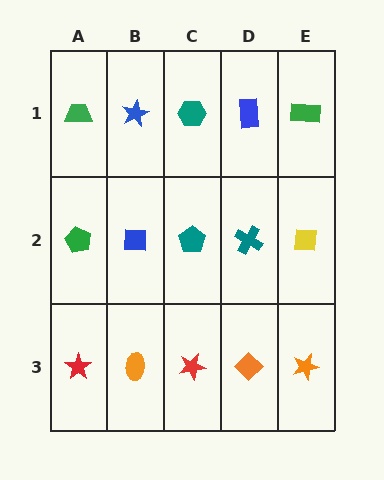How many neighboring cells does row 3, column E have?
2.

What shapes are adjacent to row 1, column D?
A teal cross (row 2, column D), a teal hexagon (row 1, column C), a green rectangle (row 1, column E).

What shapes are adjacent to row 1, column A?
A green pentagon (row 2, column A), a blue star (row 1, column B).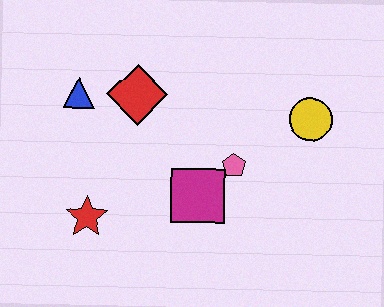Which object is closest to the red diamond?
The blue triangle is closest to the red diamond.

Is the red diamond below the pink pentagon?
No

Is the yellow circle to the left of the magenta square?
No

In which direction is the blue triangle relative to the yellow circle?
The blue triangle is to the left of the yellow circle.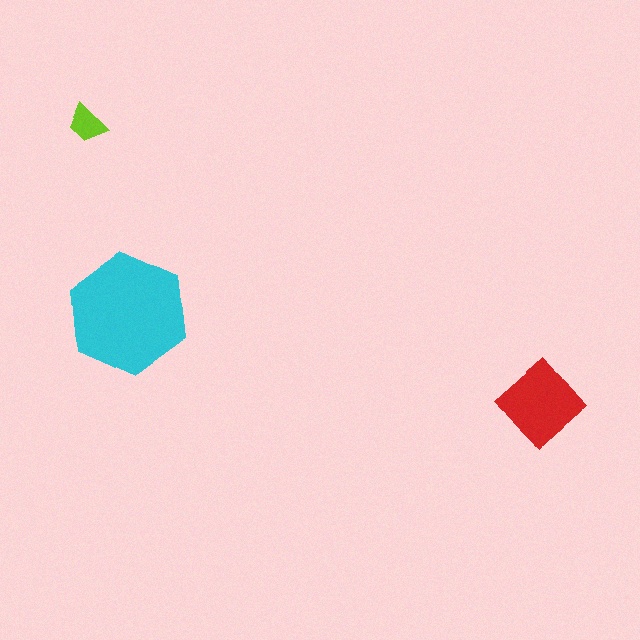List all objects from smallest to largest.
The lime trapezoid, the red diamond, the cyan hexagon.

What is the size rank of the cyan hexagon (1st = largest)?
1st.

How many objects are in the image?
There are 3 objects in the image.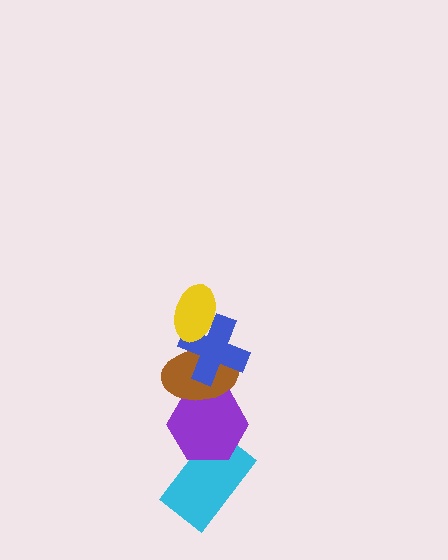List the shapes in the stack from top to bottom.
From top to bottom: the yellow ellipse, the blue cross, the brown ellipse, the purple hexagon, the cyan rectangle.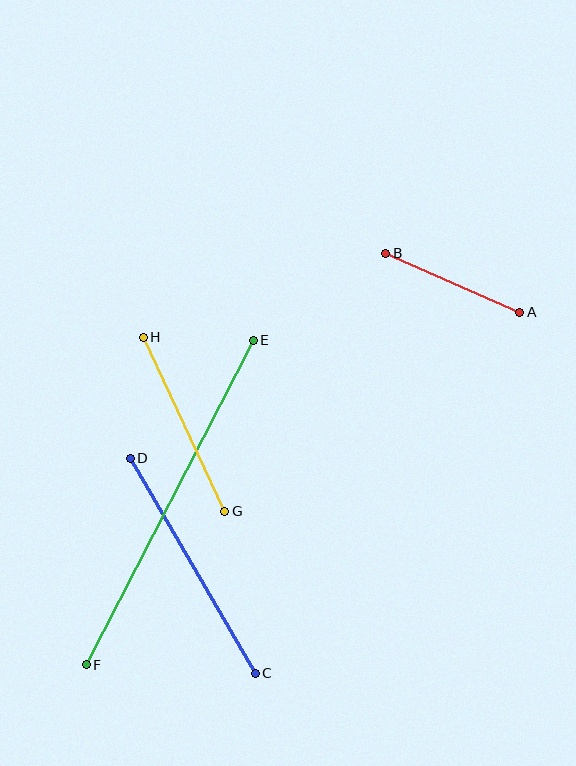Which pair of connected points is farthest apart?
Points E and F are farthest apart.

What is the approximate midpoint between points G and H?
The midpoint is at approximately (184, 424) pixels.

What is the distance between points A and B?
The distance is approximately 147 pixels.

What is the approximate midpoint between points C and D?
The midpoint is at approximately (193, 566) pixels.